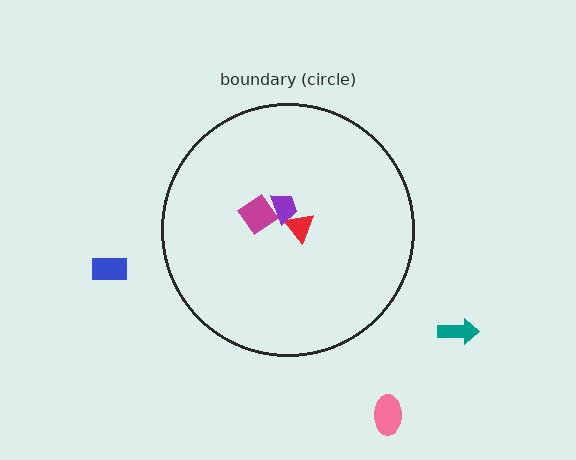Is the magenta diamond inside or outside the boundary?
Inside.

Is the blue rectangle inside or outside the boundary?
Outside.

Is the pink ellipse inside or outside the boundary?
Outside.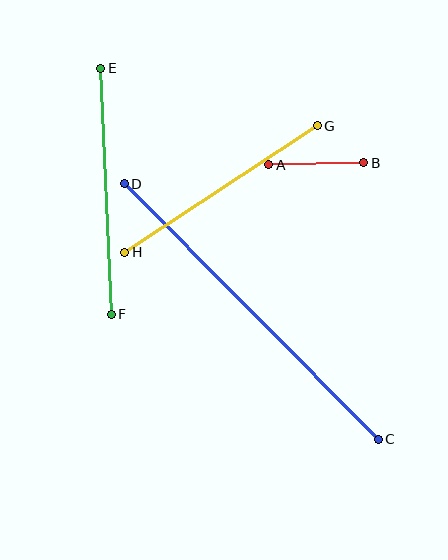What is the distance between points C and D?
The distance is approximately 360 pixels.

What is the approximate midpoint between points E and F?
The midpoint is at approximately (106, 191) pixels.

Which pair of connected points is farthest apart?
Points C and D are farthest apart.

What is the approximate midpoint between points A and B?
The midpoint is at approximately (316, 164) pixels.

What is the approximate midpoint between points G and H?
The midpoint is at approximately (221, 189) pixels.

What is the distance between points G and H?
The distance is approximately 230 pixels.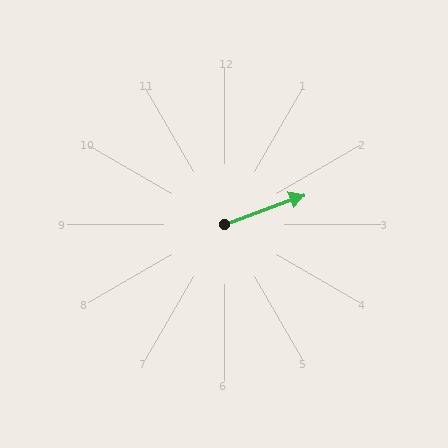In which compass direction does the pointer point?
East.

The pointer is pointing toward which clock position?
Roughly 2 o'clock.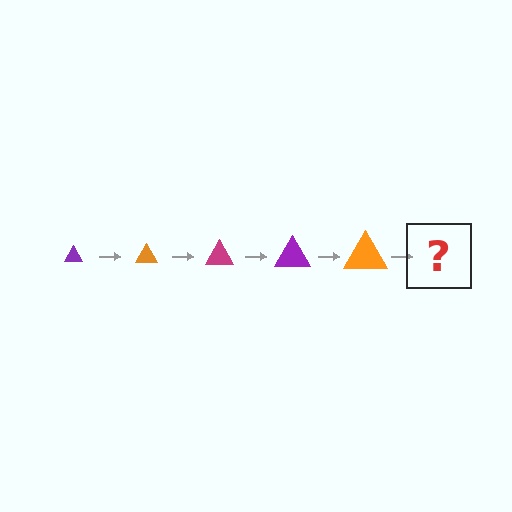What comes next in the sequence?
The next element should be a magenta triangle, larger than the previous one.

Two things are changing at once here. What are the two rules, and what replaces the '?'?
The two rules are that the triangle grows larger each step and the color cycles through purple, orange, and magenta. The '?' should be a magenta triangle, larger than the previous one.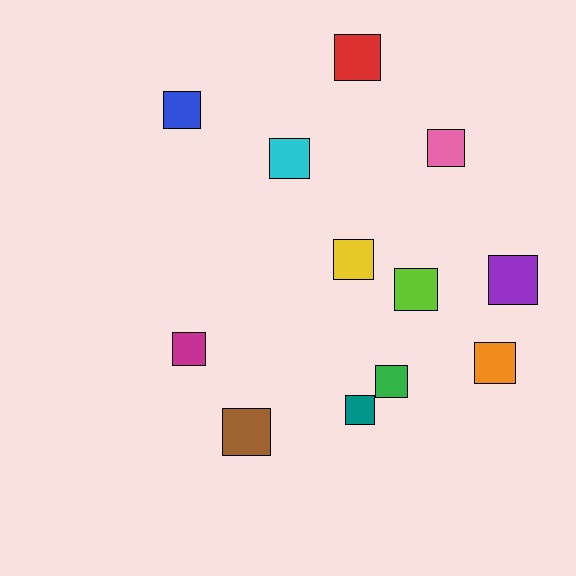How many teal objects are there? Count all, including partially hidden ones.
There is 1 teal object.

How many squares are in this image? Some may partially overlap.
There are 12 squares.